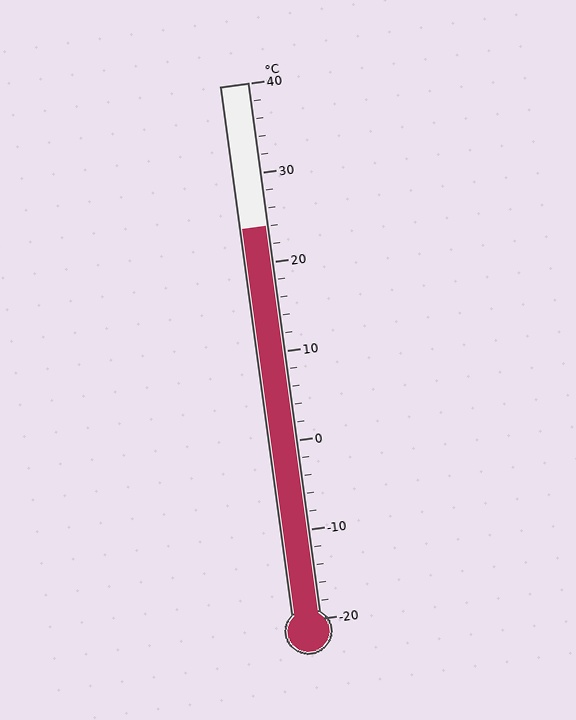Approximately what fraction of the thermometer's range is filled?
The thermometer is filled to approximately 75% of its range.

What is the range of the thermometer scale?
The thermometer scale ranges from -20°C to 40°C.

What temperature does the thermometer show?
The thermometer shows approximately 24°C.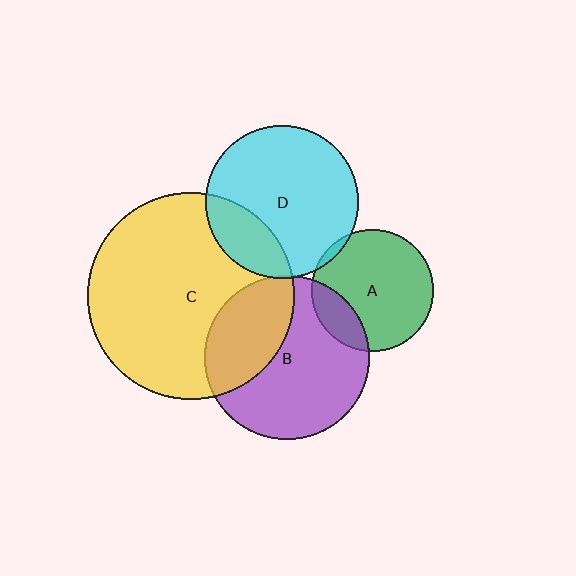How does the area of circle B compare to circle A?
Approximately 1.8 times.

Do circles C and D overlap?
Yes.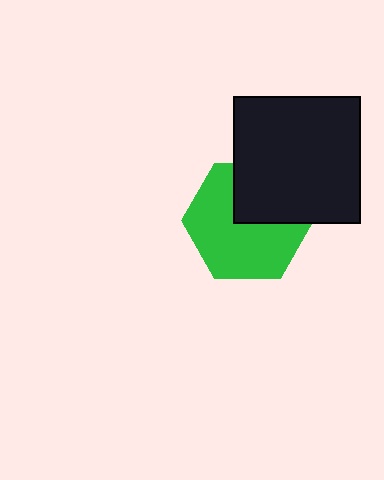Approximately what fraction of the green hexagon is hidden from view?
Roughly 34% of the green hexagon is hidden behind the black square.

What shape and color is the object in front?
The object in front is a black square.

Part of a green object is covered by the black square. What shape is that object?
It is a hexagon.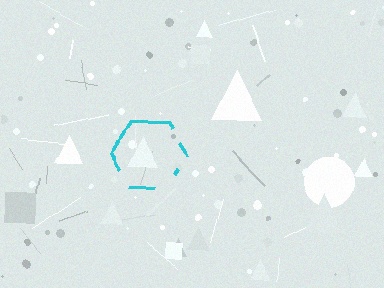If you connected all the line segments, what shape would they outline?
They would outline a hexagon.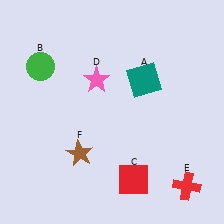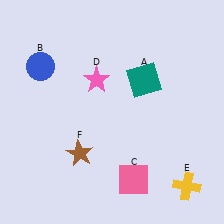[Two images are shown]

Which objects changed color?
B changed from green to blue. C changed from red to pink. E changed from red to yellow.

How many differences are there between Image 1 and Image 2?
There are 3 differences between the two images.